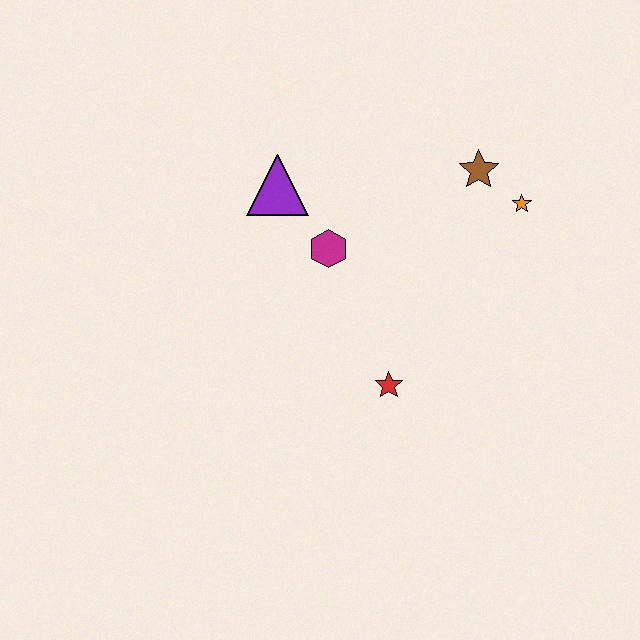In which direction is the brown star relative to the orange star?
The brown star is to the left of the orange star.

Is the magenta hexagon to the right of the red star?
No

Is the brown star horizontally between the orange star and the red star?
Yes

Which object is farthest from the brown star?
The red star is farthest from the brown star.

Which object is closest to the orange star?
The brown star is closest to the orange star.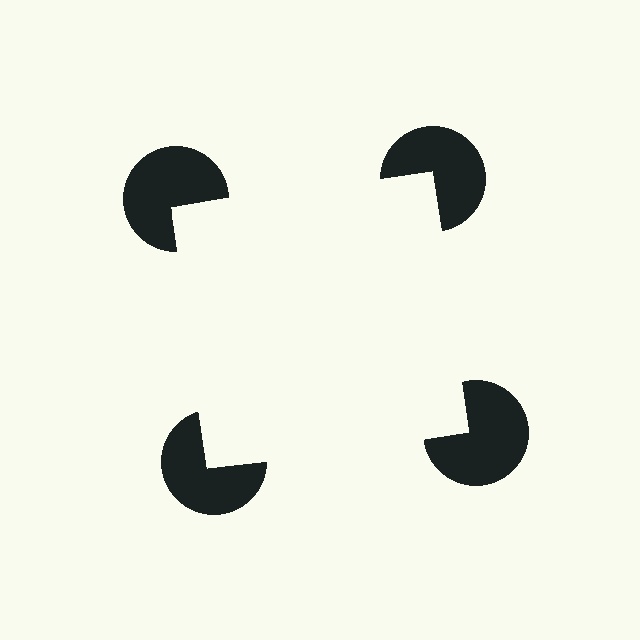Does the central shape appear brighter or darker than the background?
It typically appears slightly brighter than the background, even though no actual brightness change is drawn.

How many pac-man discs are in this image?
There are 4 — one at each vertex of the illusory square.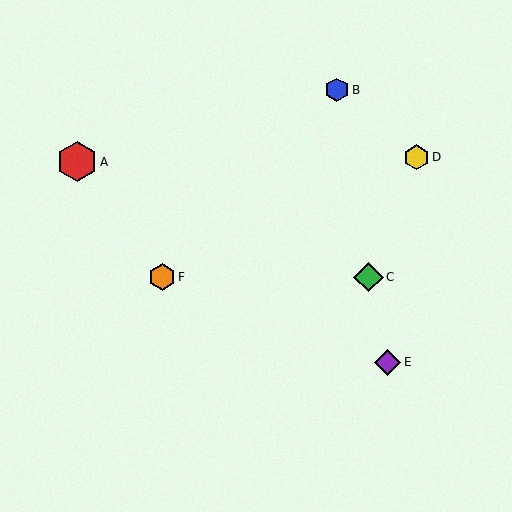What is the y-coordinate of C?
Object C is at y≈277.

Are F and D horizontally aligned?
No, F is at y≈277 and D is at y≈157.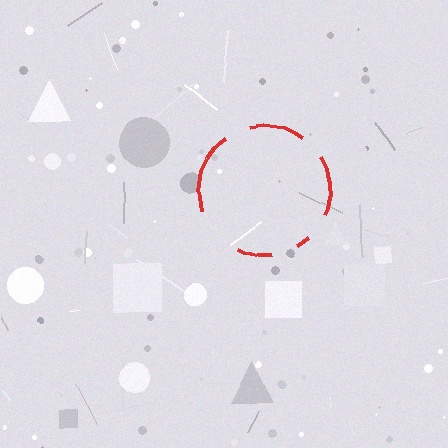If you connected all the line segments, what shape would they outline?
They would outline a circle.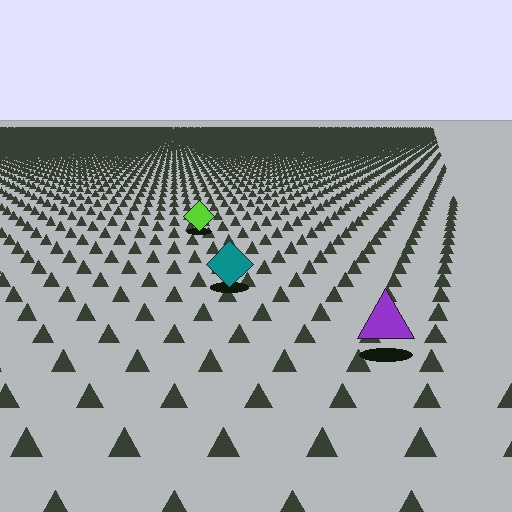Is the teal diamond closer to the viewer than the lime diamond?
Yes. The teal diamond is closer — you can tell from the texture gradient: the ground texture is coarser near it.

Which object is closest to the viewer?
The purple triangle is closest. The texture marks near it are larger and more spread out.